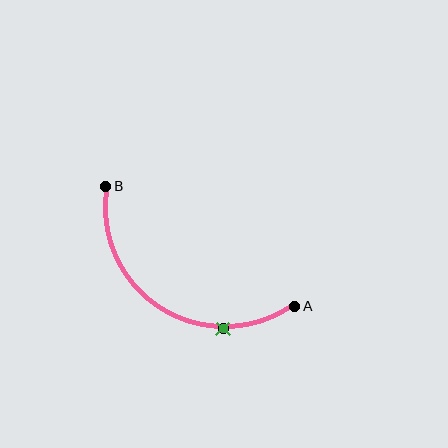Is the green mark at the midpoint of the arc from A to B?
No. The green mark lies on the arc but is closer to endpoint A. The arc midpoint would be at the point on the curve equidistant along the arc from both A and B.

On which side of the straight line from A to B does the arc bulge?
The arc bulges below the straight line connecting A and B.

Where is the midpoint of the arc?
The arc midpoint is the point on the curve farthest from the straight line joining A and B. It sits below that line.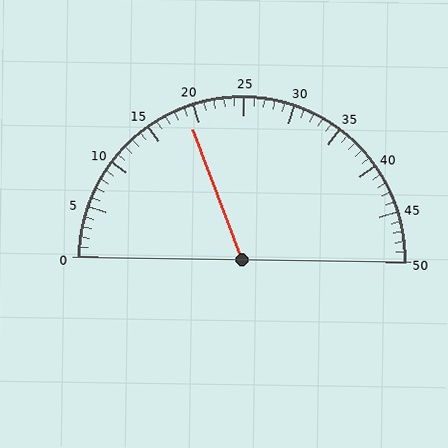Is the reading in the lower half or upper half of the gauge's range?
The reading is in the lower half of the range (0 to 50).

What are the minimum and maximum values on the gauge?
The gauge ranges from 0 to 50.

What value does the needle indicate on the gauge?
The needle indicates approximately 19.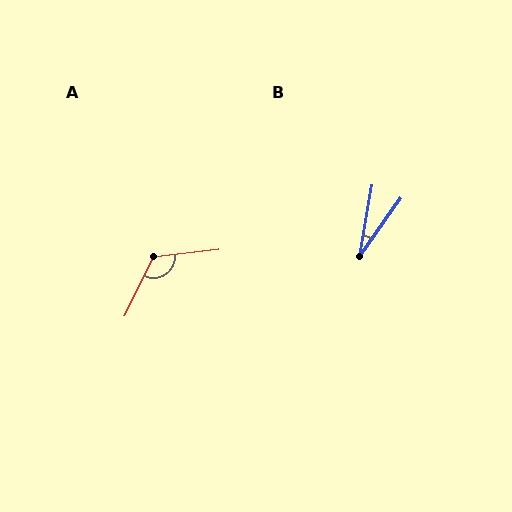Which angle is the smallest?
B, at approximately 26 degrees.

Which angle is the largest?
A, at approximately 123 degrees.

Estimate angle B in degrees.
Approximately 26 degrees.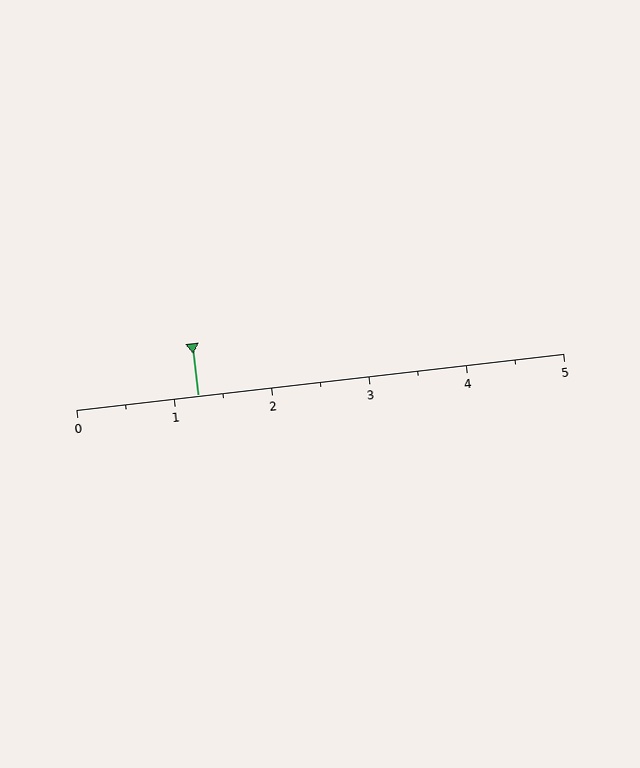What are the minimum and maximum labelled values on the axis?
The axis runs from 0 to 5.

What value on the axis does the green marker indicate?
The marker indicates approximately 1.2.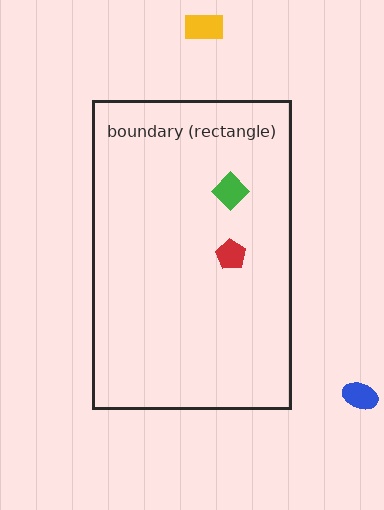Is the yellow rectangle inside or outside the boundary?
Outside.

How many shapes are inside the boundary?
2 inside, 2 outside.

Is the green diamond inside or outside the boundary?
Inside.